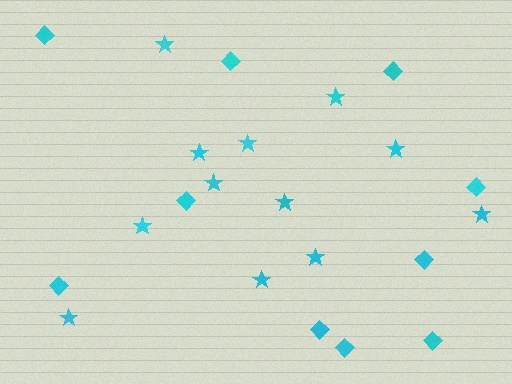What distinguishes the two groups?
There are 2 groups: one group of stars (12) and one group of diamonds (10).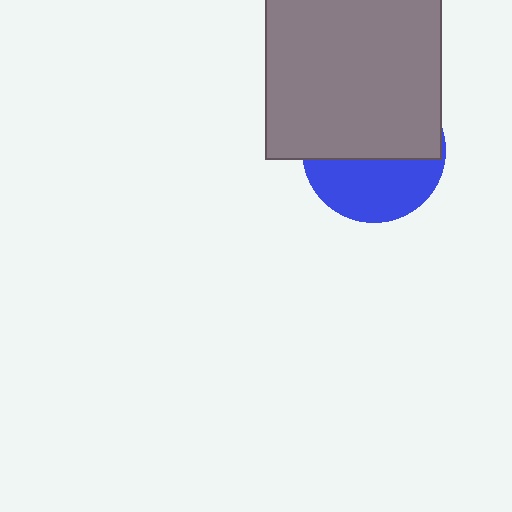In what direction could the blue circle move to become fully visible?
The blue circle could move down. That would shift it out from behind the gray square entirely.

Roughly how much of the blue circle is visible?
A small part of it is visible (roughly 43%).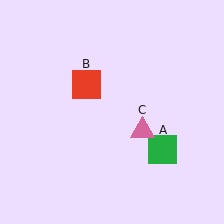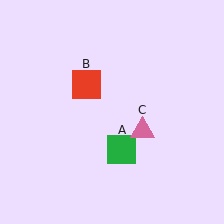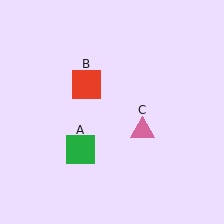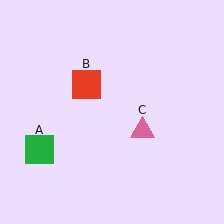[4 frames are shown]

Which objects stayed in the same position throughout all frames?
Red square (object B) and pink triangle (object C) remained stationary.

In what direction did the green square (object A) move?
The green square (object A) moved left.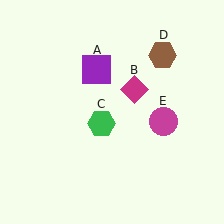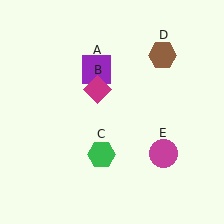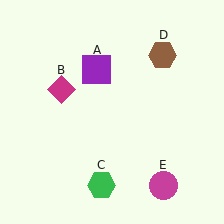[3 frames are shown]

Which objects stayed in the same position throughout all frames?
Purple square (object A) and brown hexagon (object D) remained stationary.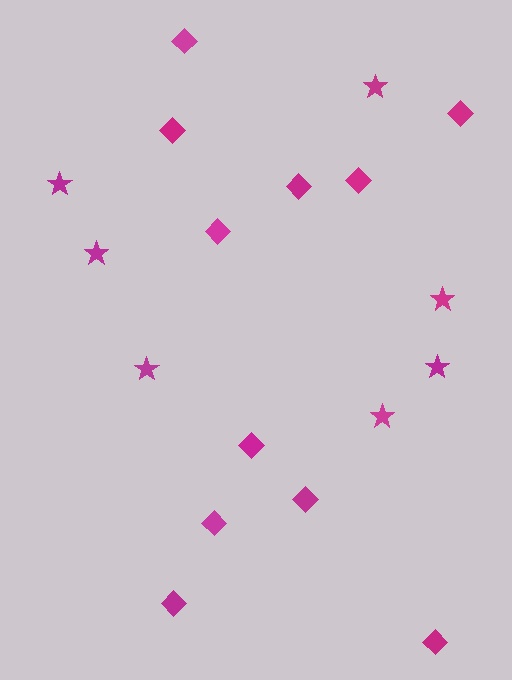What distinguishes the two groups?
There are 2 groups: one group of diamonds (11) and one group of stars (7).